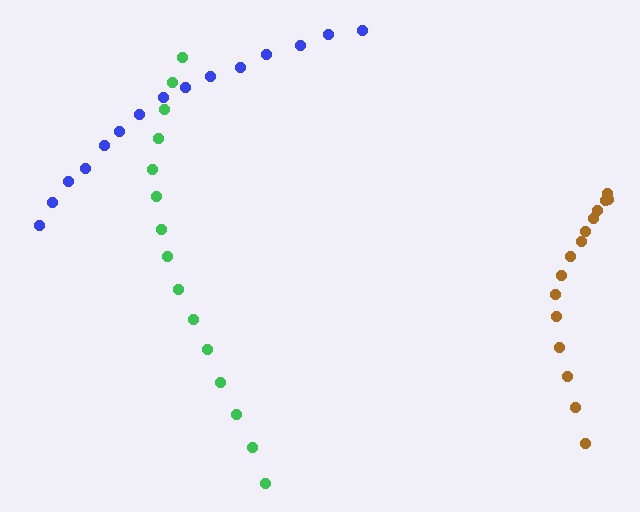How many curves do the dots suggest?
There are 3 distinct paths.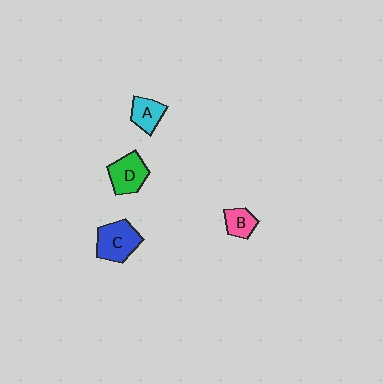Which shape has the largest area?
Shape C (blue).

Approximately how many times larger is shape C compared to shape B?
Approximately 1.8 times.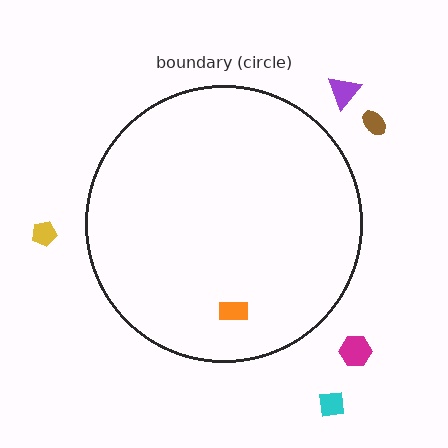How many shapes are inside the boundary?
1 inside, 5 outside.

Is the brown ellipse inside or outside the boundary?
Outside.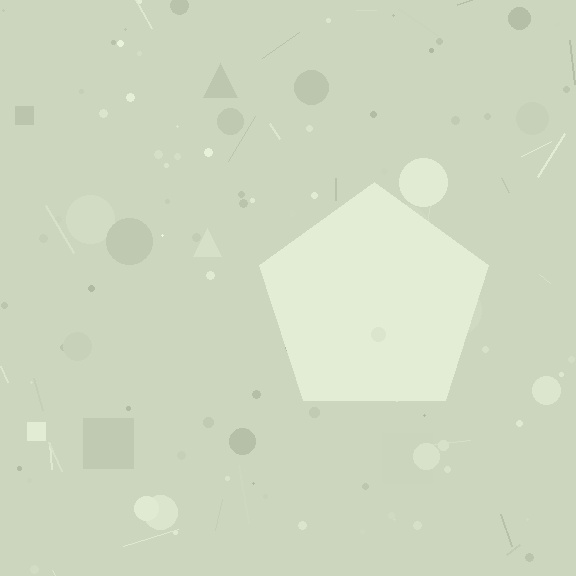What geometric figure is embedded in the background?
A pentagon is embedded in the background.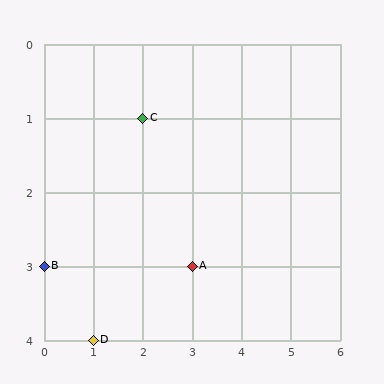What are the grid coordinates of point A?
Point A is at grid coordinates (3, 3).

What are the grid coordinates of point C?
Point C is at grid coordinates (2, 1).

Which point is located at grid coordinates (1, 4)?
Point D is at (1, 4).